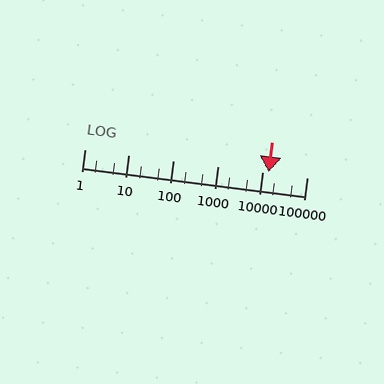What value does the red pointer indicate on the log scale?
The pointer indicates approximately 14000.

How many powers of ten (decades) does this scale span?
The scale spans 5 decades, from 1 to 100000.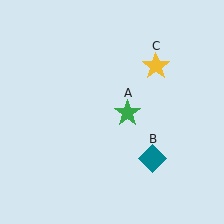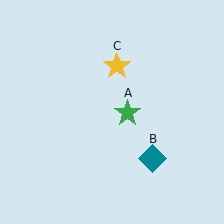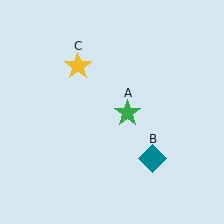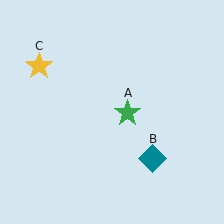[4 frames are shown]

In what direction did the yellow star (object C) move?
The yellow star (object C) moved left.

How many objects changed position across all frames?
1 object changed position: yellow star (object C).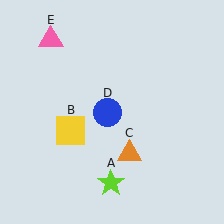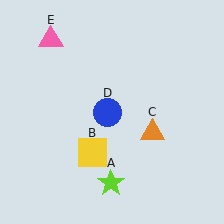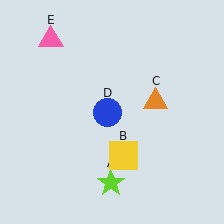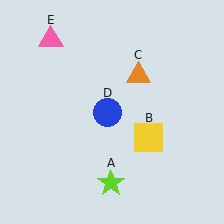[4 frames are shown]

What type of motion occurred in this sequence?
The yellow square (object B), orange triangle (object C) rotated counterclockwise around the center of the scene.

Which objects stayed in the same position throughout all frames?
Lime star (object A) and blue circle (object D) and pink triangle (object E) remained stationary.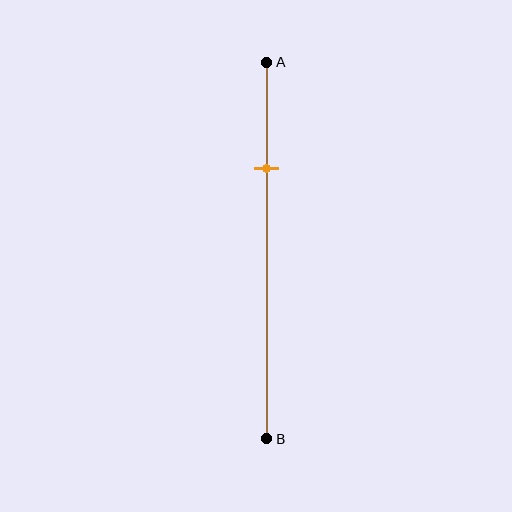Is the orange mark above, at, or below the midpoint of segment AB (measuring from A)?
The orange mark is above the midpoint of segment AB.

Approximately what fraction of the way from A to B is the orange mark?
The orange mark is approximately 30% of the way from A to B.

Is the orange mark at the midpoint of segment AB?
No, the mark is at about 30% from A, not at the 50% midpoint.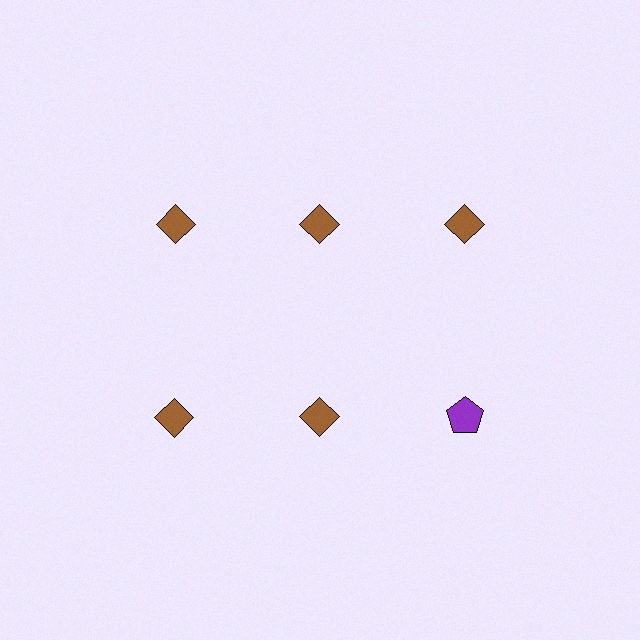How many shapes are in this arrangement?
There are 6 shapes arranged in a grid pattern.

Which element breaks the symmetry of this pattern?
The purple pentagon in the second row, center column breaks the symmetry. All other shapes are brown diamonds.